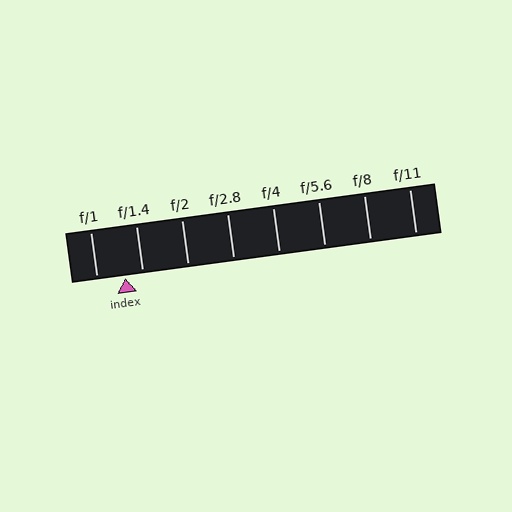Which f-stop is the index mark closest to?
The index mark is closest to f/1.4.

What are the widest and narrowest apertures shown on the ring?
The widest aperture shown is f/1 and the narrowest is f/11.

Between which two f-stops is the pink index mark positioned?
The index mark is between f/1 and f/1.4.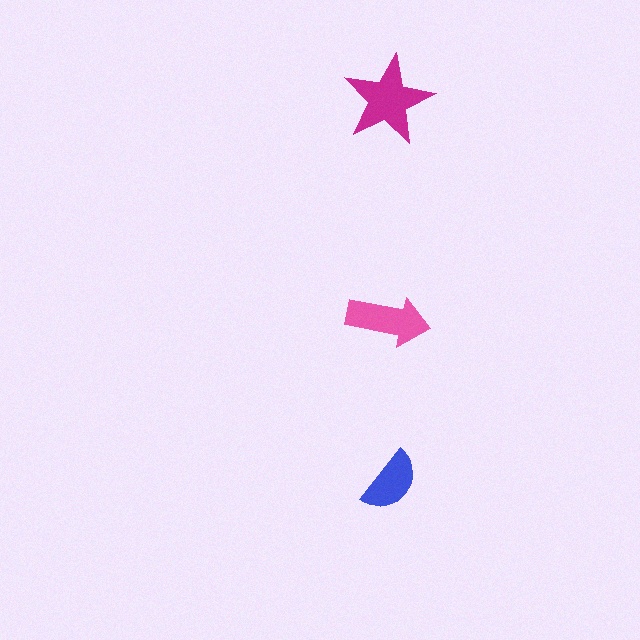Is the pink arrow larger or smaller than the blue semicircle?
Larger.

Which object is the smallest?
The blue semicircle.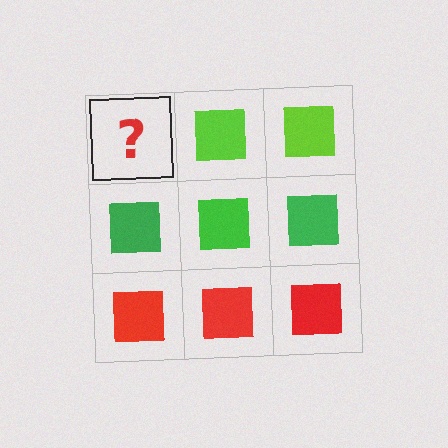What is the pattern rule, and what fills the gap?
The rule is that each row has a consistent color. The gap should be filled with a lime square.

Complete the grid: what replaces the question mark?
The question mark should be replaced with a lime square.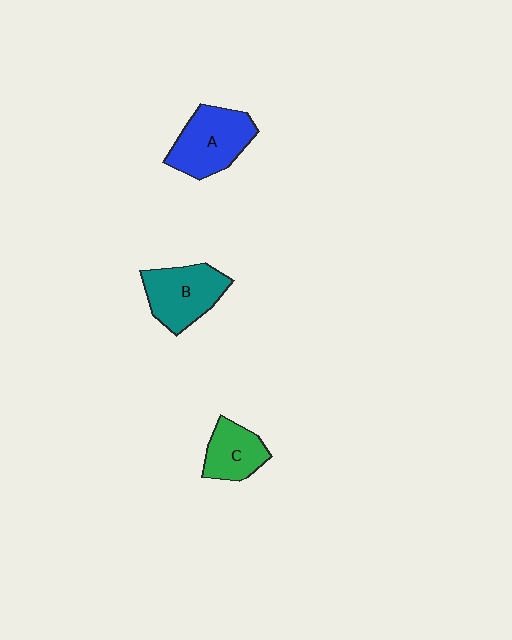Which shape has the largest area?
Shape A (blue).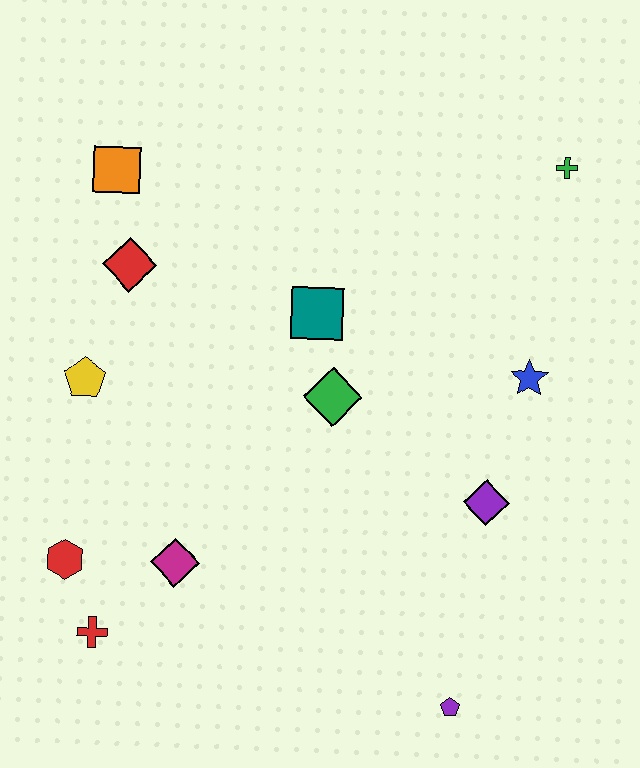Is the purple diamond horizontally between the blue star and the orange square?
Yes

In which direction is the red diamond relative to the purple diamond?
The red diamond is to the left of the purple diamond.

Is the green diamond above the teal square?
No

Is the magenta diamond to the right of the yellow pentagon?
Yes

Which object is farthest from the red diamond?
The purple pentagon is farthest from the red diamond.